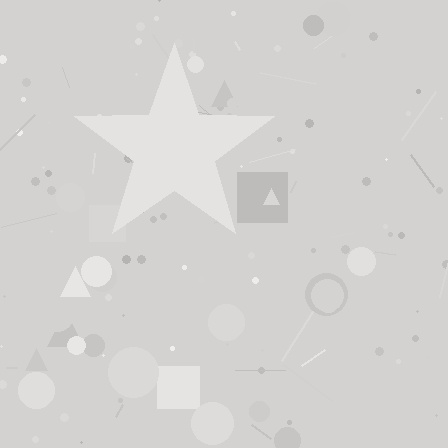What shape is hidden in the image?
A star is hidden in the image.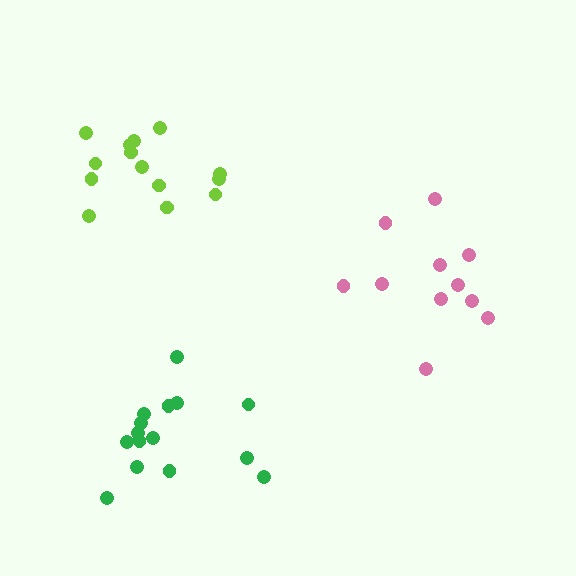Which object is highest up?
The lime cluster is topmost.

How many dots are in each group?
Group 1: 11 dots, Group 2: 14 dots, Group 3: 15 dots (40 total).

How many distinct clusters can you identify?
There are 3 distinct clusters.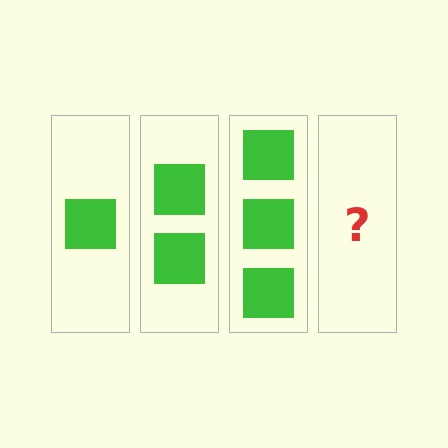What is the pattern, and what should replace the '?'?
The pattern is that each step adds one more square. The '?' should be 4 squares.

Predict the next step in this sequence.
The next step is 4 squares.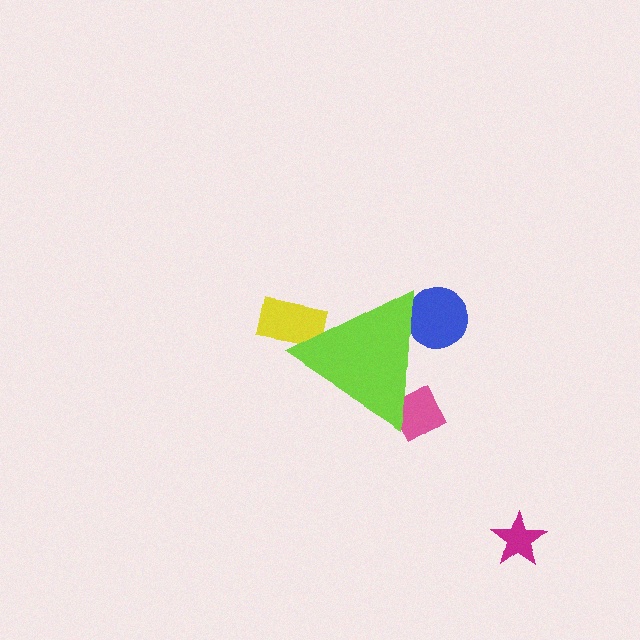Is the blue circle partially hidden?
Yes, the blue circle is partially hidden behind the lime triangle.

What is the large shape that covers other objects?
A lime triangle.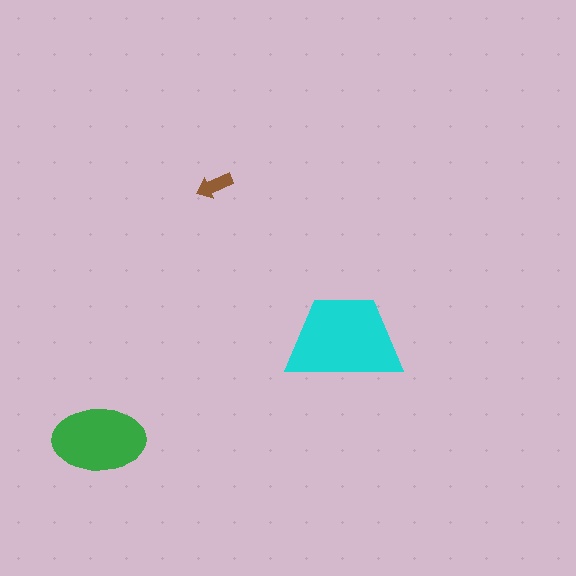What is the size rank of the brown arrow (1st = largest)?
3rd.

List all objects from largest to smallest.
The cyan trapezoid, the green ellipse, the brown arrow.